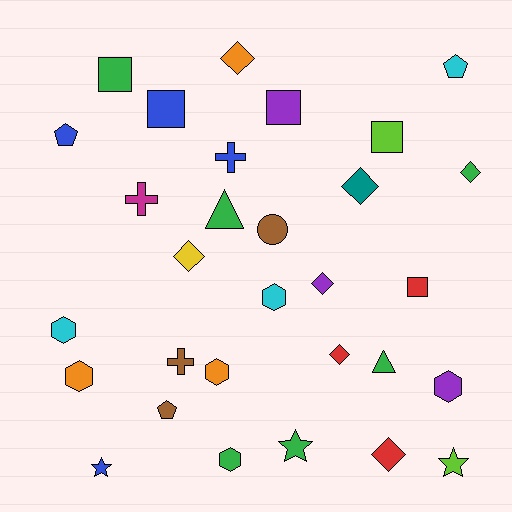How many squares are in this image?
There are 5 squares.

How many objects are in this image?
There are 30 objects.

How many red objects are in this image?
There are 3 red objects.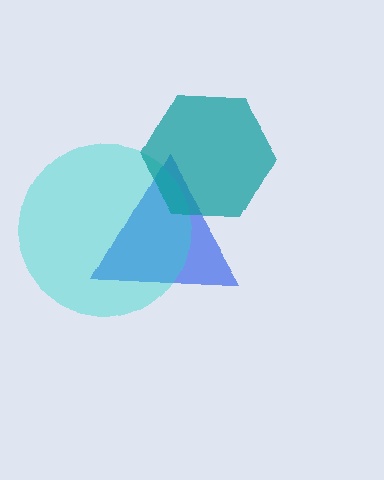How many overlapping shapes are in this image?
There are 3 overlapping shapes in the image.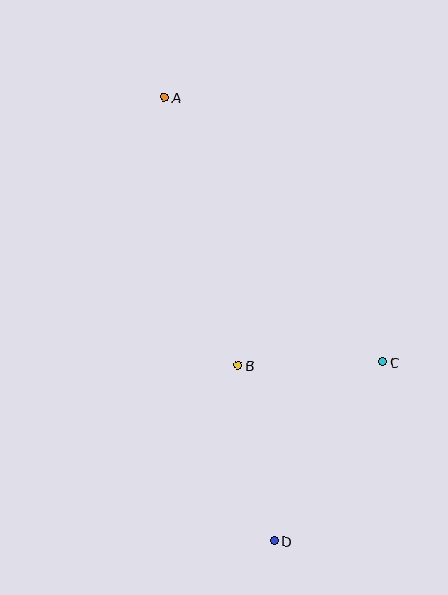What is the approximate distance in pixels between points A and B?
The distance between A and B is approximately 278 pixels.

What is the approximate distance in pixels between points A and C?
The distance between A and C is approximately 343 pixels.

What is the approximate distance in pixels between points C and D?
The distance between C and D is approximately 210 pixels.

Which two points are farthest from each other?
Points A and D are farthest from each other.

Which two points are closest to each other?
Points B and C are closest to each other.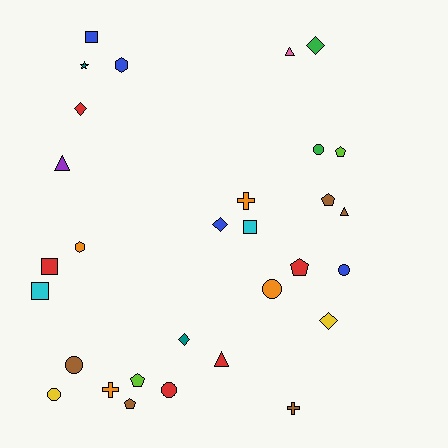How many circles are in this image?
There are 6 circles.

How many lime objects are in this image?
There are 2 lime objects.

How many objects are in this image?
There are 30 objects.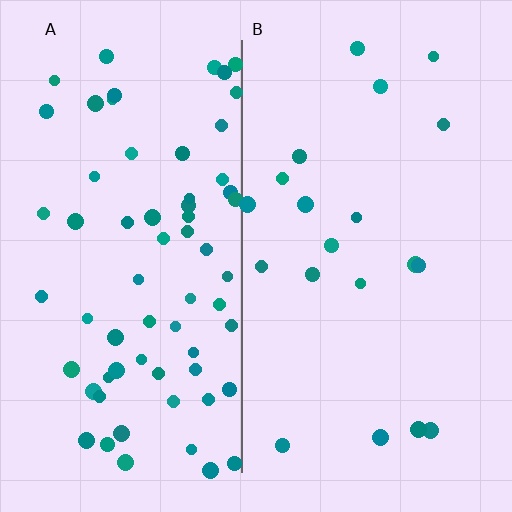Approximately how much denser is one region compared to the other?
Approximately 3.4× — region A over region B.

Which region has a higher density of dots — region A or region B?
A (the left).